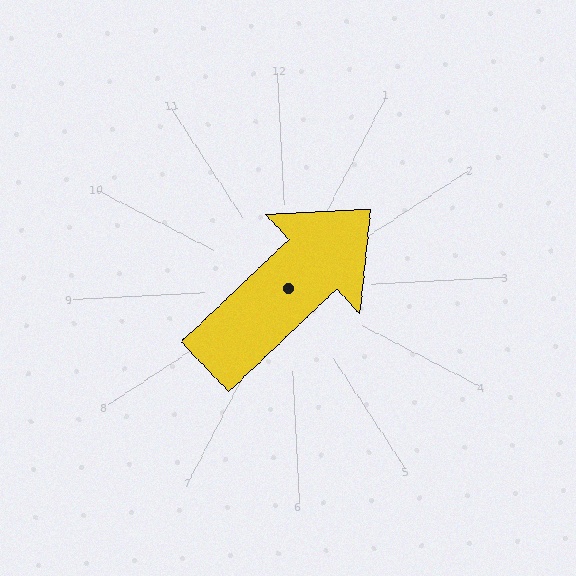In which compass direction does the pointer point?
Northeast.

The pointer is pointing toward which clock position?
Roughly 2 o'clock.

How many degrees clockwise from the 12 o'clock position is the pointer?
Approximately 50 degrees.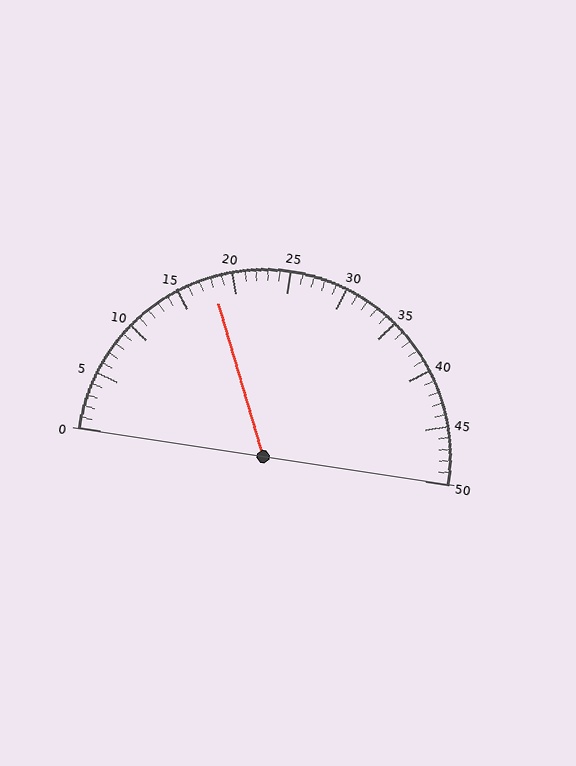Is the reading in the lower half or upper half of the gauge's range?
The reading is in the lower half of the range (0 to 50).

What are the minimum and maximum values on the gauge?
The gauge ranges from 0 to 50.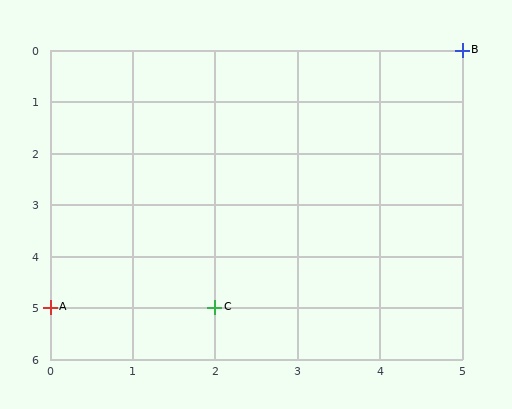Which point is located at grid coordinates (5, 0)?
Point B is at (5, 0).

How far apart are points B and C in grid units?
Points B and C are 3 columns and 5 rows apart (about 5.8 grid units diagonally).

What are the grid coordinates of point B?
Point B is at grid coordinates (5, 0).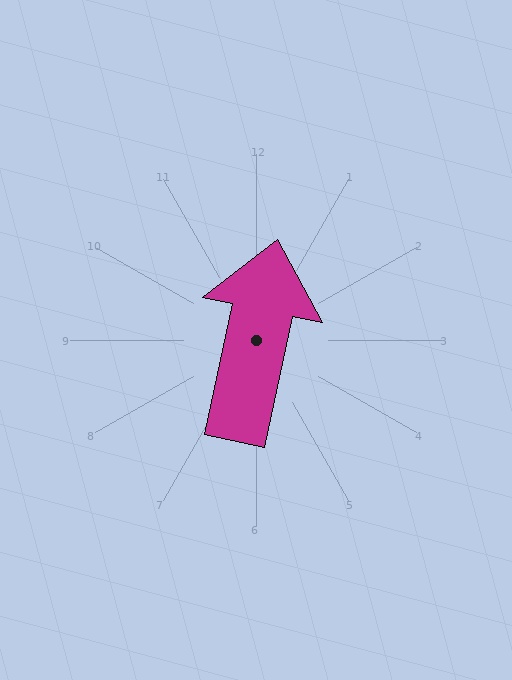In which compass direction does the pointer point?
North.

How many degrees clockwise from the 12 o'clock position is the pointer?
Approximately 12 degrees.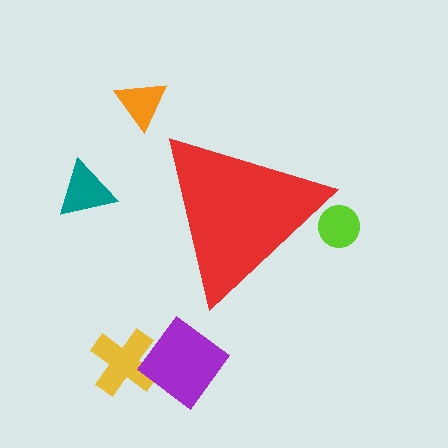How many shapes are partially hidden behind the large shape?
1 shape is partially hidden.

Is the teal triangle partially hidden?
No, the teal triangle is fully visible.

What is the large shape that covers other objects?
A red triangle.